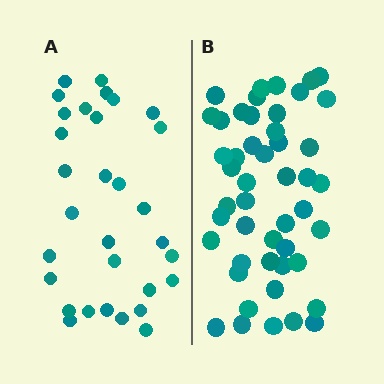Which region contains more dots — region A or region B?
Region B (the right region) has more dots.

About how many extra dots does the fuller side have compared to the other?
Region B has approximately 15 more dots than region A.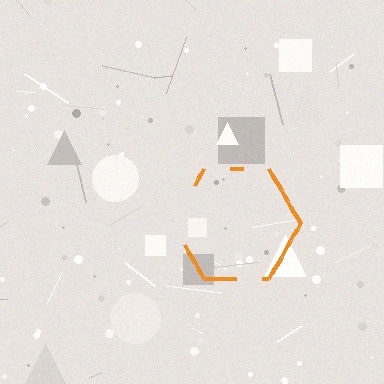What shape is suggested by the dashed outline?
The dashed outline suggests a hexagon.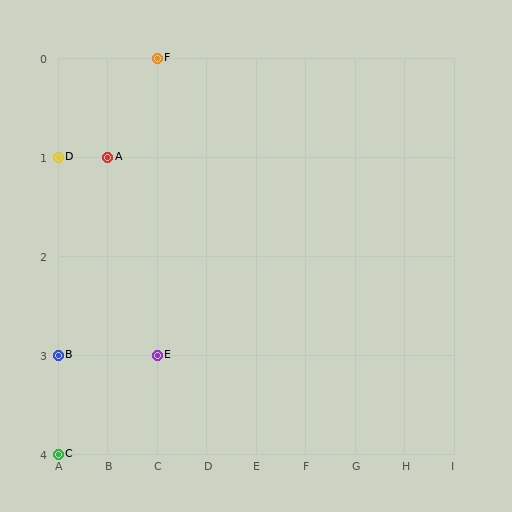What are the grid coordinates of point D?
Point D is at grid coordinates (A, 1).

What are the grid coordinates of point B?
Point B is at grid coordinates (A, 3).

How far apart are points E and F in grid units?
Points E and F are 3 rows apart.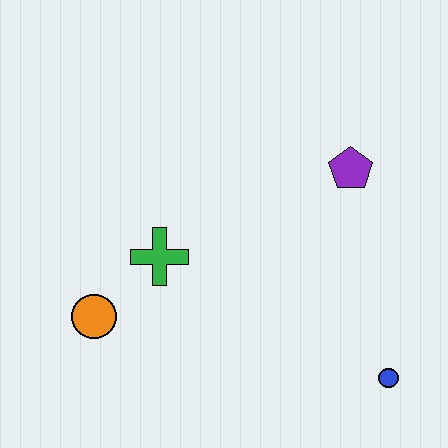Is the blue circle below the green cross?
Yes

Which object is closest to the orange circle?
The green cross is closest to the orange circle.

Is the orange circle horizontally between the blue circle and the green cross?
No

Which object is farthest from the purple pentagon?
The orange circle is farthest from the purple pentagon.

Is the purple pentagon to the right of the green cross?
Yes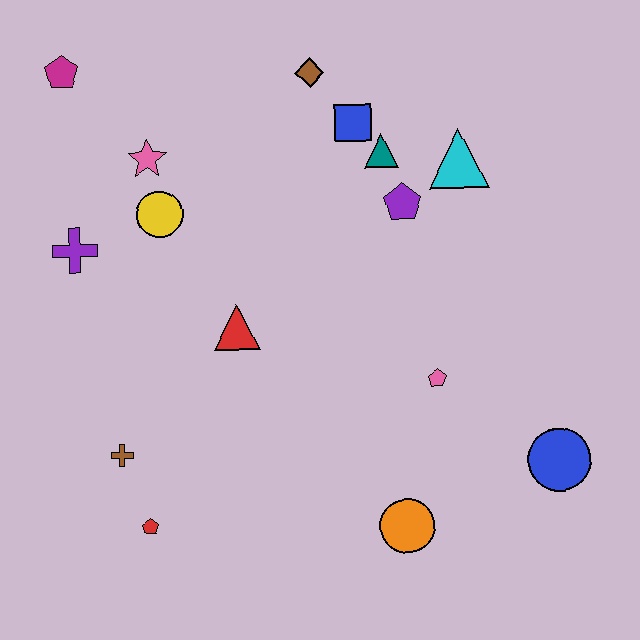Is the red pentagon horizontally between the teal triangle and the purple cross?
Yes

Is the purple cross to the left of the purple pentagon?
Yes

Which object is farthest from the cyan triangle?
The red pentagon is farthest from the cyan triangle.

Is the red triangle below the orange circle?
No